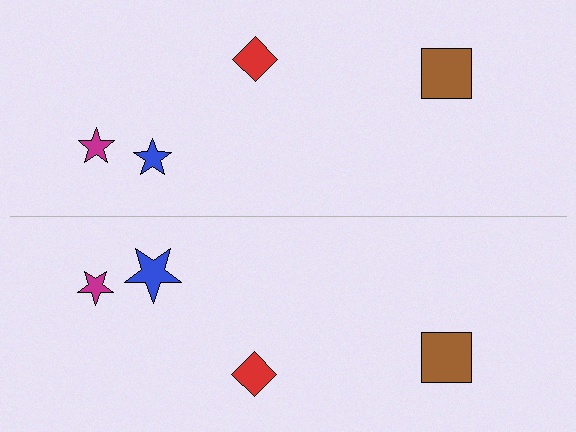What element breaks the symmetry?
The blue star on the bottom side has a different size than its mirror counterpart.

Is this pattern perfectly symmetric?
No, the pattern is not perfectly symmetric. The blue star on the bottom side has a different size than its mirror counterpart.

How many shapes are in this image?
There are 8 shapes in this image.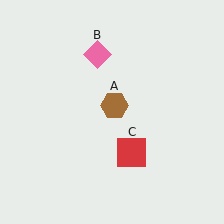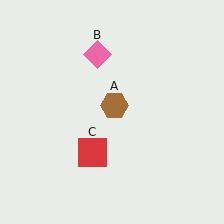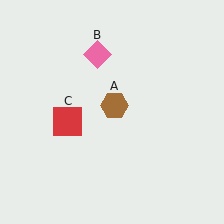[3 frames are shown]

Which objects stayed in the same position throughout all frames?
Brown hexagon (object A) and pink diamond (object B) remained stationary.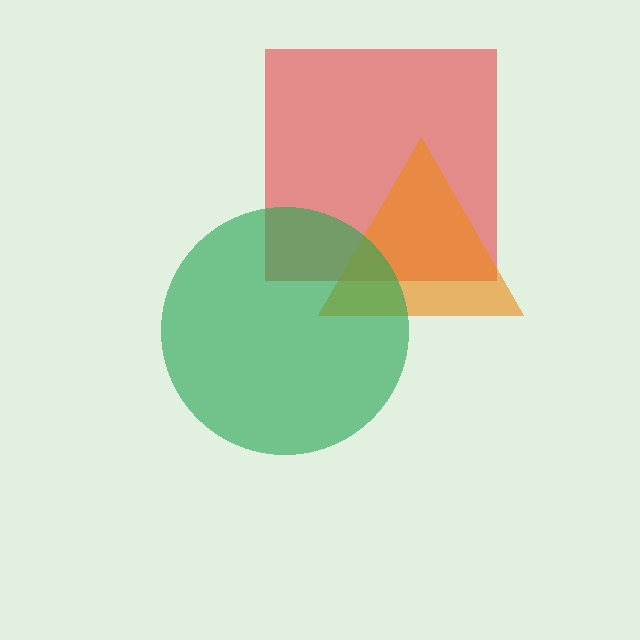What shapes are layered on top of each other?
The layered shapes are: a red square, an orange triangle, a green circle.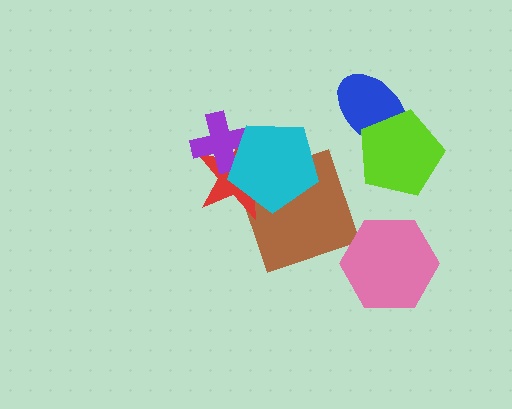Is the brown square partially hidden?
Yes, it is partially covered by another shape.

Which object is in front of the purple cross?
The cyan pentagon is in front of the purple cross.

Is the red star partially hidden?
Yes, it is partially covered by another shape.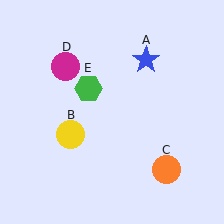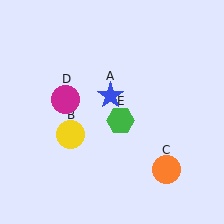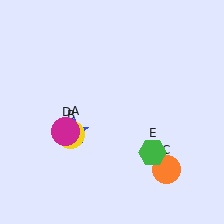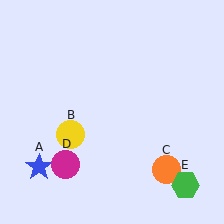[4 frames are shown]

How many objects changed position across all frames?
3 objects changed position: blue star (object A), magenta circle (object D), green hexagon (object E).